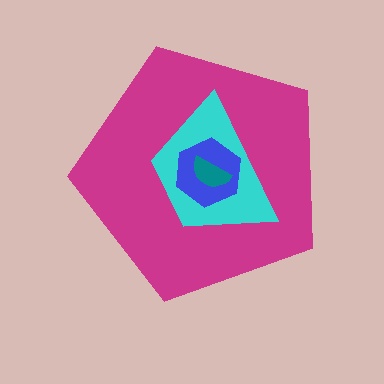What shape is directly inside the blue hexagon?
The teal semicircle.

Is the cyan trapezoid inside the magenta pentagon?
Yes.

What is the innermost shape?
The teal semicircle.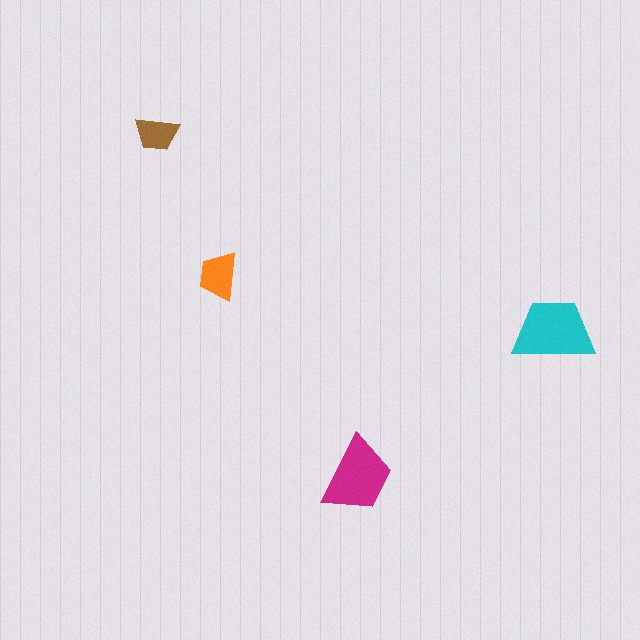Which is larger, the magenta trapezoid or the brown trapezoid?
The magenta one.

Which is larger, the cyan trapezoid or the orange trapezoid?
The cyan one.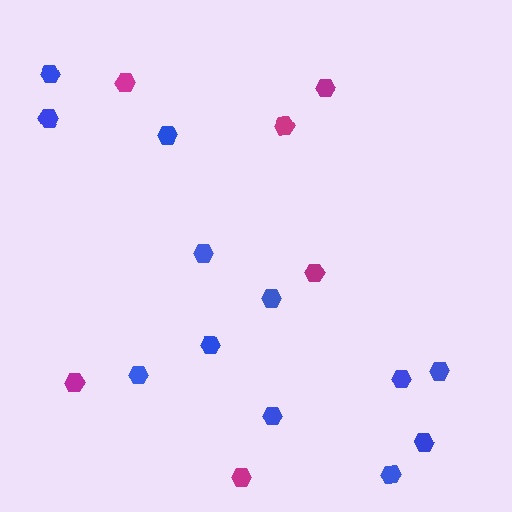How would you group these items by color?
There are 2 groups: one group of magenta hexagons (6) and one group of blue hexagons (12).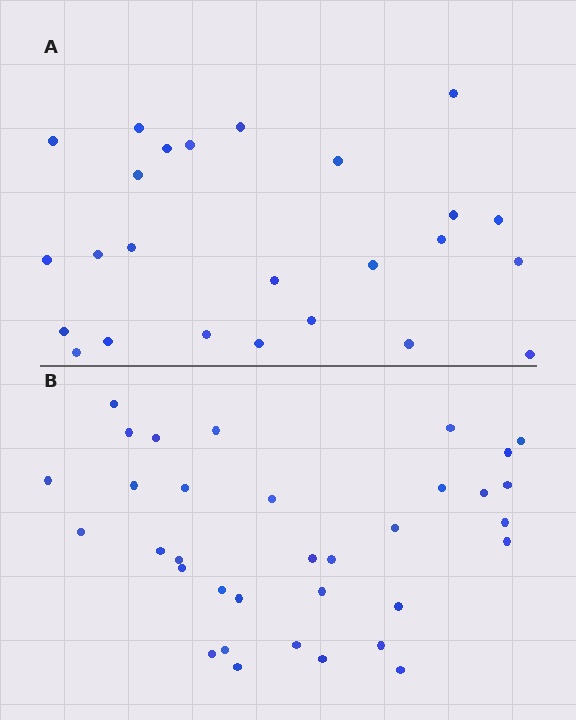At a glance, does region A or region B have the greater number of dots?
Region B (the bottom region) has more dots.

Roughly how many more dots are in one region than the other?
Region B has roughly 8 or so more dots than region A.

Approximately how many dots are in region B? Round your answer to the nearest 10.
About 30 dots. (The exact count is 34, which rounds to 30.)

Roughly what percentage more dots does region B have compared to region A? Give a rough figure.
About 35% more.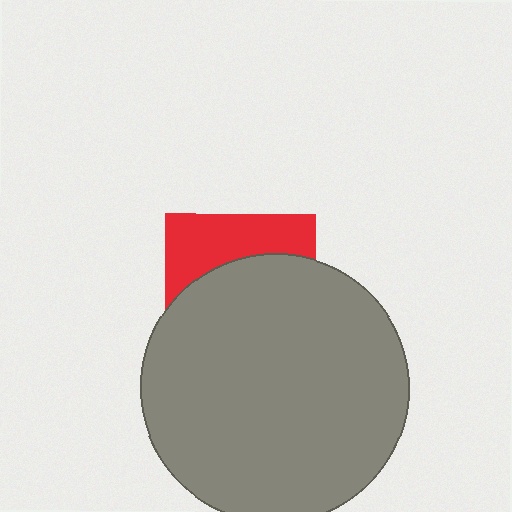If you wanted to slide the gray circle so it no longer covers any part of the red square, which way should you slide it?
Slide it down — that is the most direct way to separate the two shapes.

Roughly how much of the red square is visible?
A small part of it is visible (roughly 35%).